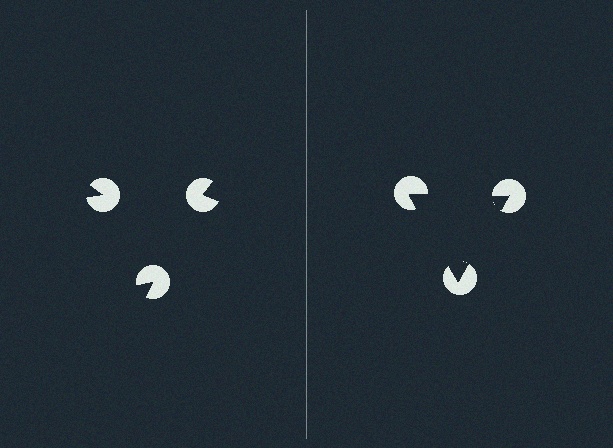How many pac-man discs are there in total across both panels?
6 — 3 on each side.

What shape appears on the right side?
An illusory triangle.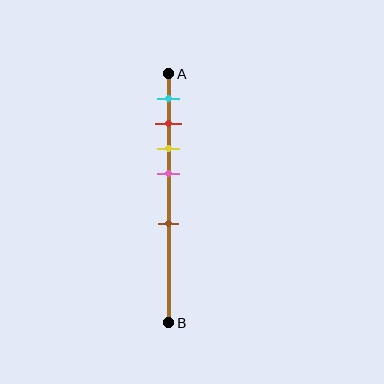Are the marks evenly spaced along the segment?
No, the marks are not evenly spaced.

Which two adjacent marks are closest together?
The red and yellow marks are the closest adjacent pair.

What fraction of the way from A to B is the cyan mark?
The cyan mark is approximately 10% (0.1) of the way from A to B.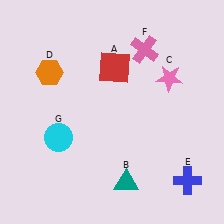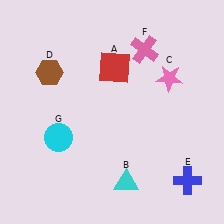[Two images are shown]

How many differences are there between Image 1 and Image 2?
There are 2 differences between the two images.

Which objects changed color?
B changed from teal to cyan. D changed from orange to brown.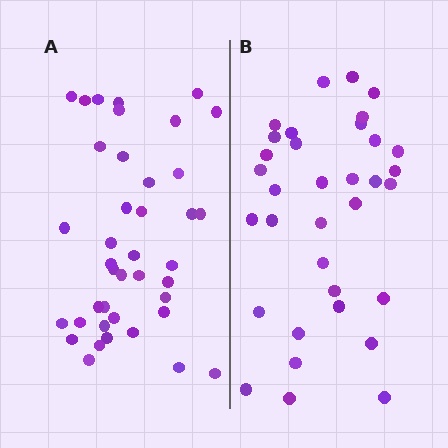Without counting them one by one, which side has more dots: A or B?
Region A (the left region) has more dots.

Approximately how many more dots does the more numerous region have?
Region A has about 6 more dots than region B.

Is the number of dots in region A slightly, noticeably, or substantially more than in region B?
Region A has only slightly more — the two regions are fairly close. The ratio is roughly 1.2 to 1.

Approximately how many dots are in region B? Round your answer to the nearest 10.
About 30 dots. (The exact count is 34, which rounds to 30.)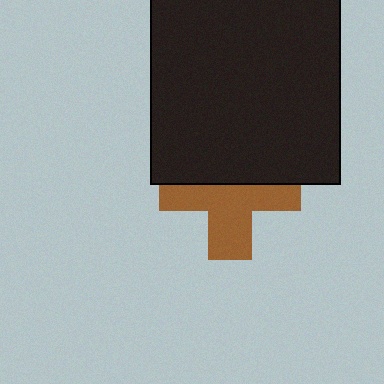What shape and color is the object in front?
The object in front is a black square.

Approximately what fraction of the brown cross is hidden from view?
Roughly 45% of the brown cross is hidden behind the black square.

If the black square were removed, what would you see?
You would see the complete brown cross.